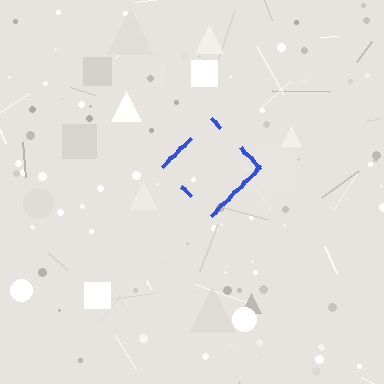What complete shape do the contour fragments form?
The contour fragments form a diamond.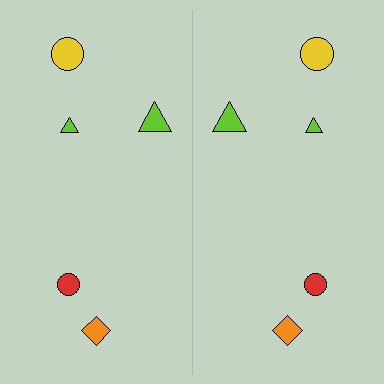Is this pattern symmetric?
Yes, this pattern has bilateral (reflection) symmetry.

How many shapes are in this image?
There are 10 shapes in this image.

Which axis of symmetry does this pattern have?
The pattern has a vertical axis of symmetry running through the center of the image.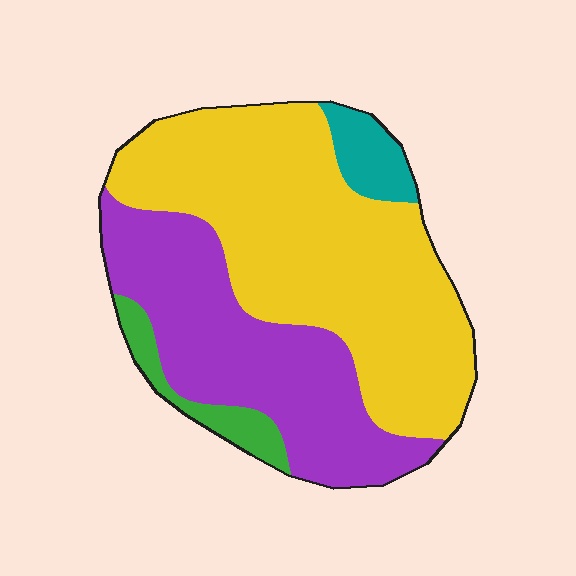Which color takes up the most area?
Yellow, at roughly 55%.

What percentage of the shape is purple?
Purple takes up between a third and a half of the shape.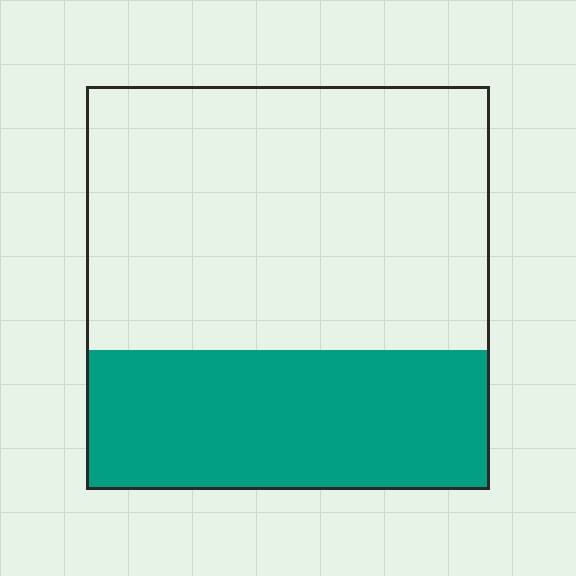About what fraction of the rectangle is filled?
About one third (1/3).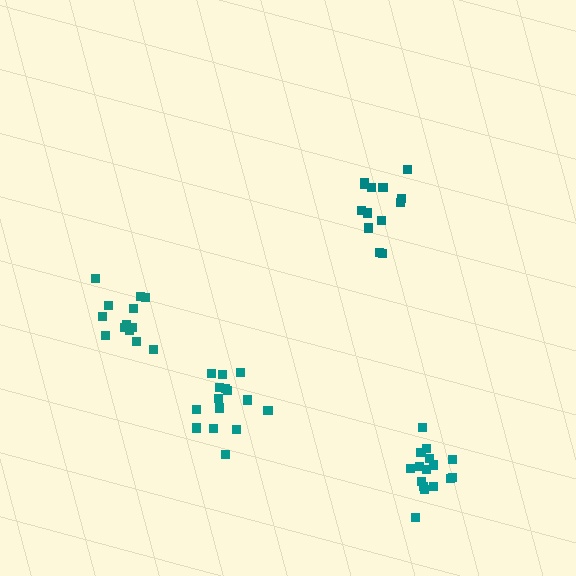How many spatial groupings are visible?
There are 4 spatial groupings.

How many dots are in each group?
Group 1: 16 dots, Group 2: 16 dots, Group 3: 13 dots, Group 4: 13 dots (58 total).